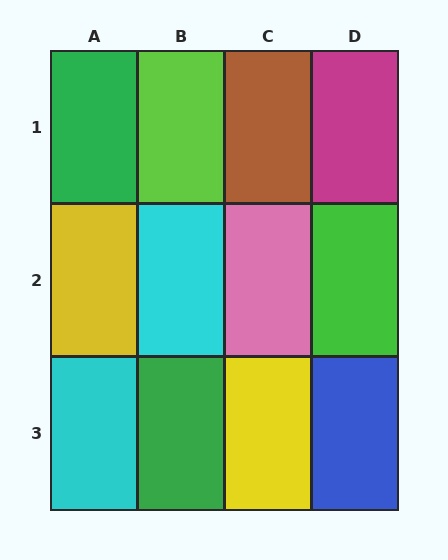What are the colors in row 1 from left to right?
Green, lime, brown, magenta.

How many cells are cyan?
2 cells are cyan.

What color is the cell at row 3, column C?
Yellow.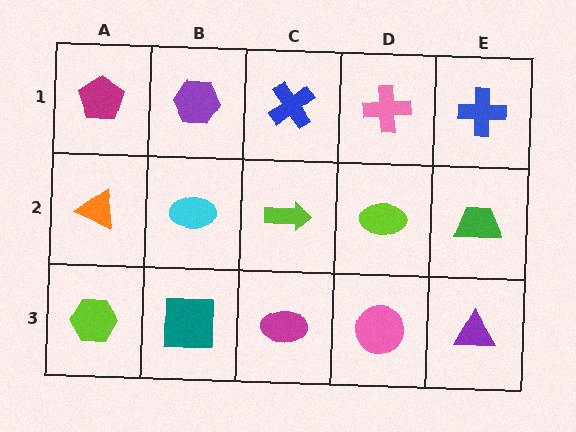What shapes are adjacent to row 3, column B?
A cyan ellipse (row 2, column B), a lime hexagon (row 3, column A), a magenta ellipse (row 3, column C).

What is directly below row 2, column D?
A pink circle.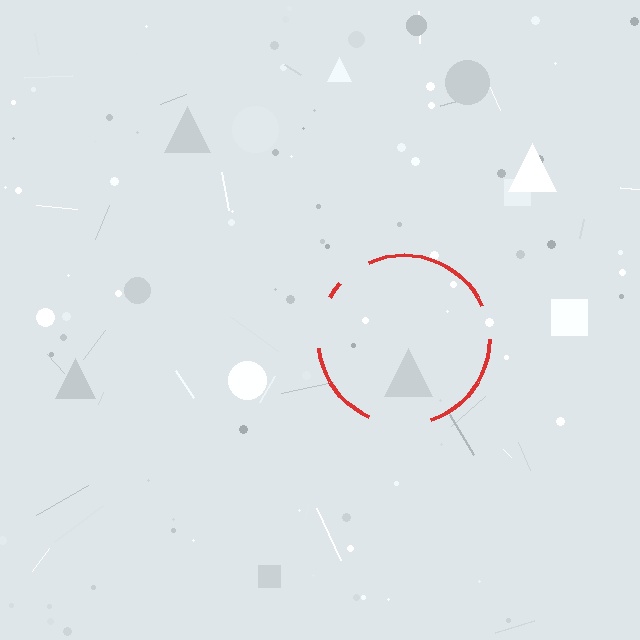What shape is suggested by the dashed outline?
The dashed outline suggests a circle.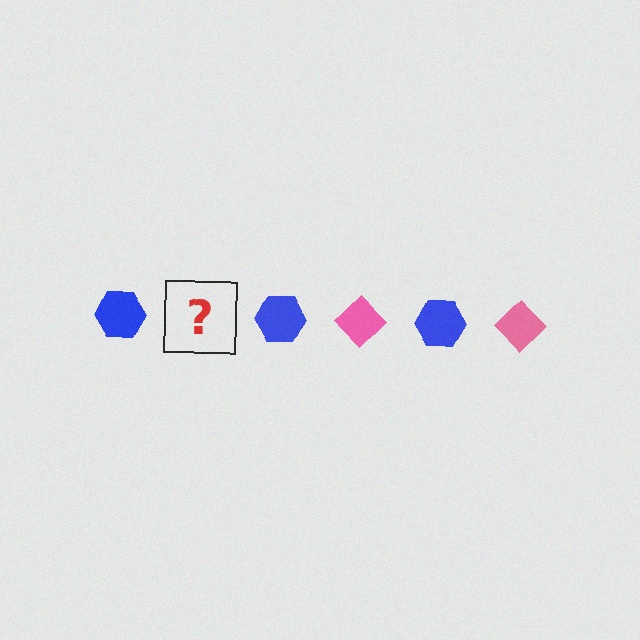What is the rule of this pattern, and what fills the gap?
The rule is that the pattern alternates between blue hexagon and pink diamond. The gap should be filled with a pink diamond.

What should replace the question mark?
The question mark should be replaced with a pink diamond.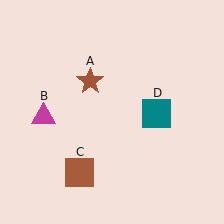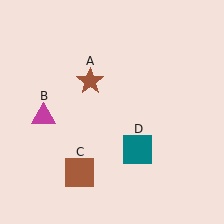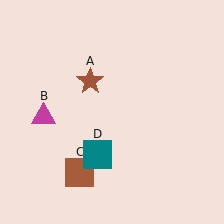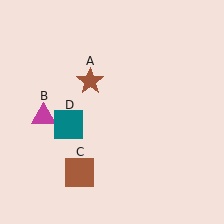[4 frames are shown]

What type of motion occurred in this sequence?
The teal square (object D) rotated clockwise around the center of the scene.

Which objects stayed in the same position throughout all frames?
Brown star (object A) and magenta triangle (object B) and brown square (object C) remained stationary.